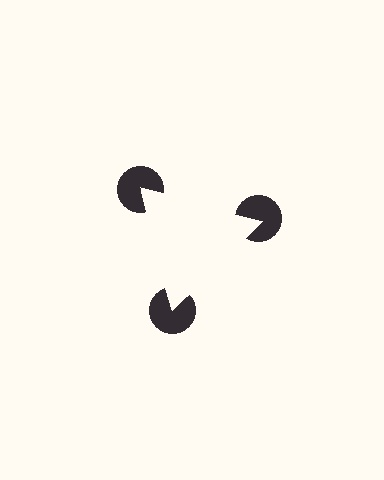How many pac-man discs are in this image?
There are 3 — one at each vertex of the illusory triangle.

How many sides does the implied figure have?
3 sides.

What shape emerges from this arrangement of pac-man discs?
An illusory triangle — its edges are inferred from the aligned wedge cuts in the pac-man discs, not physically drawn.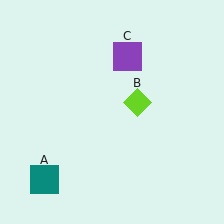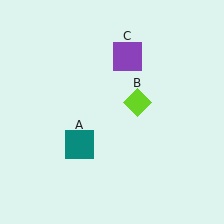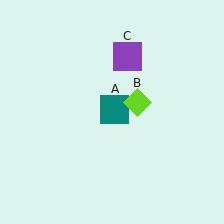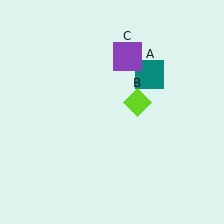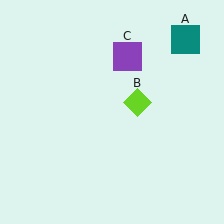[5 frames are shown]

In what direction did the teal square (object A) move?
The teal square (object A) moved up and to the right.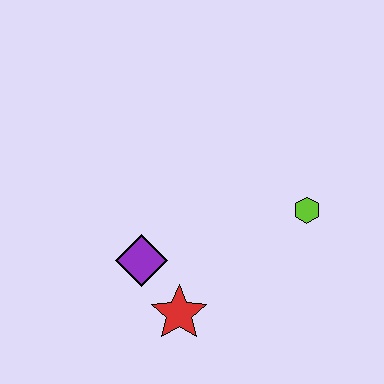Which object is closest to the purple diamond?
The red star is closest to the purple diamond.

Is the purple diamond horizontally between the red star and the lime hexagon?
No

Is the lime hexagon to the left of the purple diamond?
No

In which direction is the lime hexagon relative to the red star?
The lime hexagon is to the right of the red star.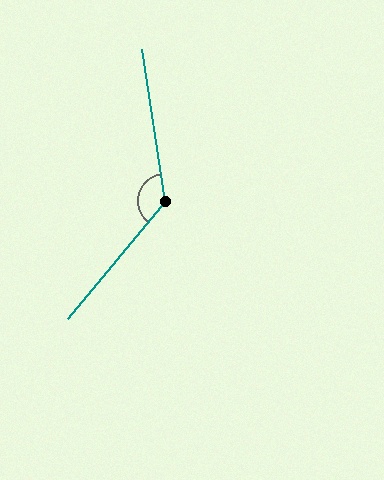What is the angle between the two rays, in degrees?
Approximately 132 degrees.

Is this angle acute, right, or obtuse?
It is obtuse.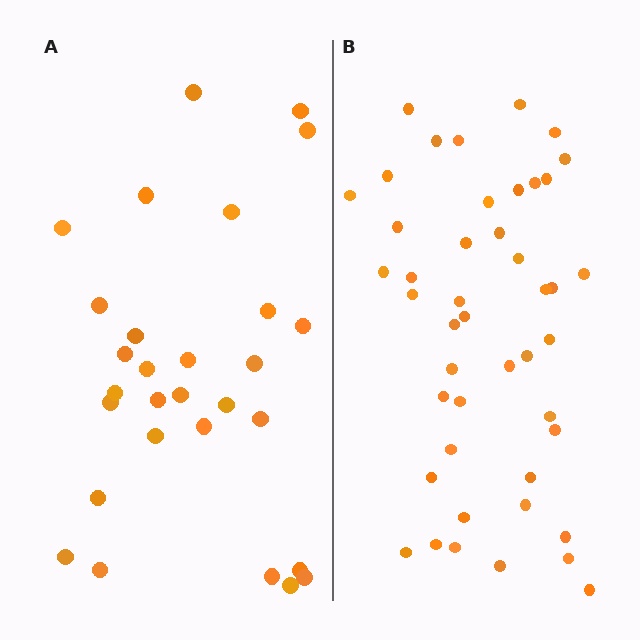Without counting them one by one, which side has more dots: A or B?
Region B (the right region) has more dots.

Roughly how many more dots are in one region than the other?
Region B has approximately 15 more dots than region A.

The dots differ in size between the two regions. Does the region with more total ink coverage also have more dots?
No. Region A has more total ink coverage because its dots are larger, but region B actually contains more individual dots. Total area can be misleading — the number of items is what matters here.